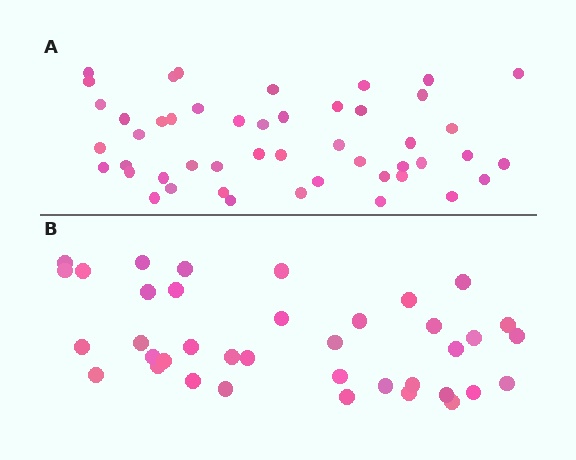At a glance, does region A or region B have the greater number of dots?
Region A (the top region) has more dots.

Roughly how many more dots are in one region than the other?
Region A has roughly 10 or so more dots than region B.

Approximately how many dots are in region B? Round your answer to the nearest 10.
About 40 dots. (The exact count is 38, which rounds to 40.)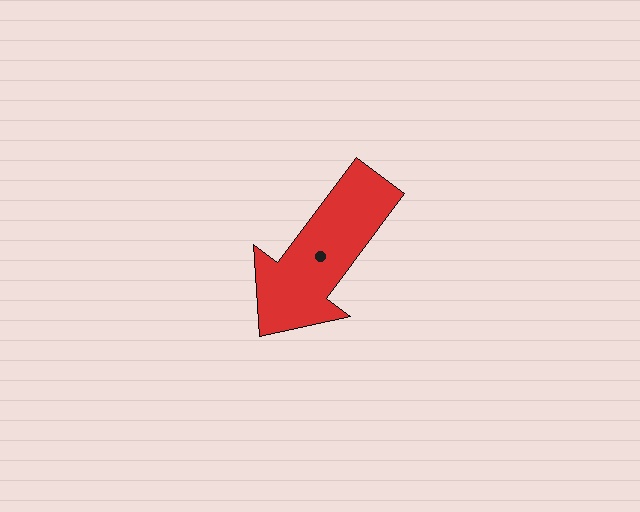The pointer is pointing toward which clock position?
Roughly 7 o'clock.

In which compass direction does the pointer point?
Southwest.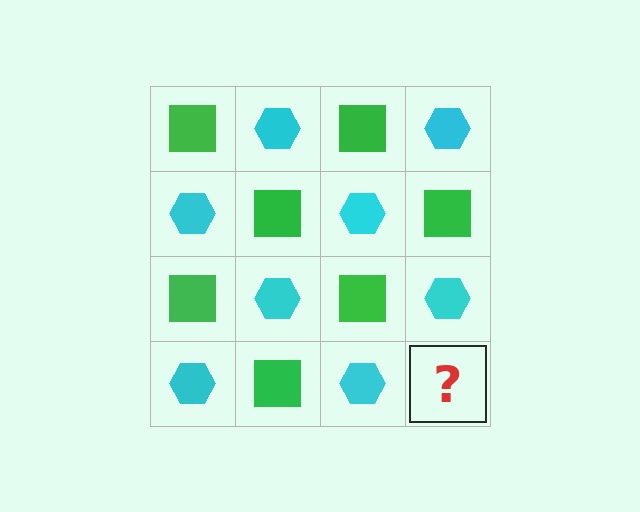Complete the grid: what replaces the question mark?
The question mark should be replaced with a green square.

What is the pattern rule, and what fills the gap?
The rule is that it alternates green square and cyan hexagon in a checkerboard pattern. The gap should be filled with a green square.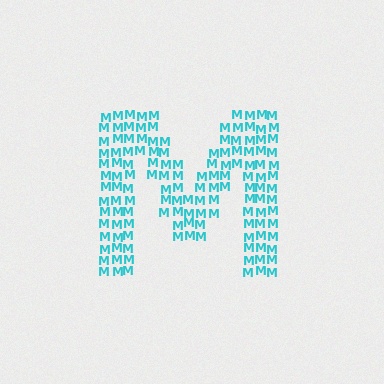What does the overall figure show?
The overall figure shows the letter M.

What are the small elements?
The small elements are letter M's.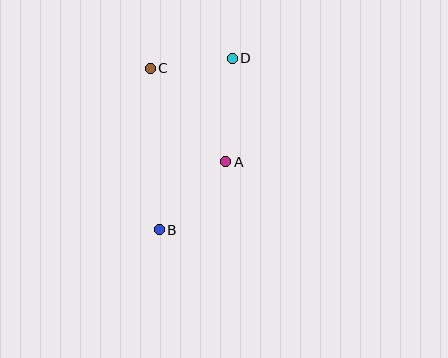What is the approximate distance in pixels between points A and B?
The distance between A and B is approximately 95 pixels.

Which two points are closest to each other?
Points C and D are closest to each other.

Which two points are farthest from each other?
Points B and D are farthest from each other.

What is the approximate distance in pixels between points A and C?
The distance between A and C is approximately 120 pixels.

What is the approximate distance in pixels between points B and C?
The distance between B and C is approximately 162 pixels.